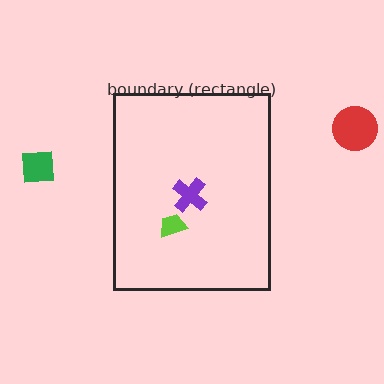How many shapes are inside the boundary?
2 inside, 2 outside.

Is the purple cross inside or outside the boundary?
Inside.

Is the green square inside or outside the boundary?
Outside.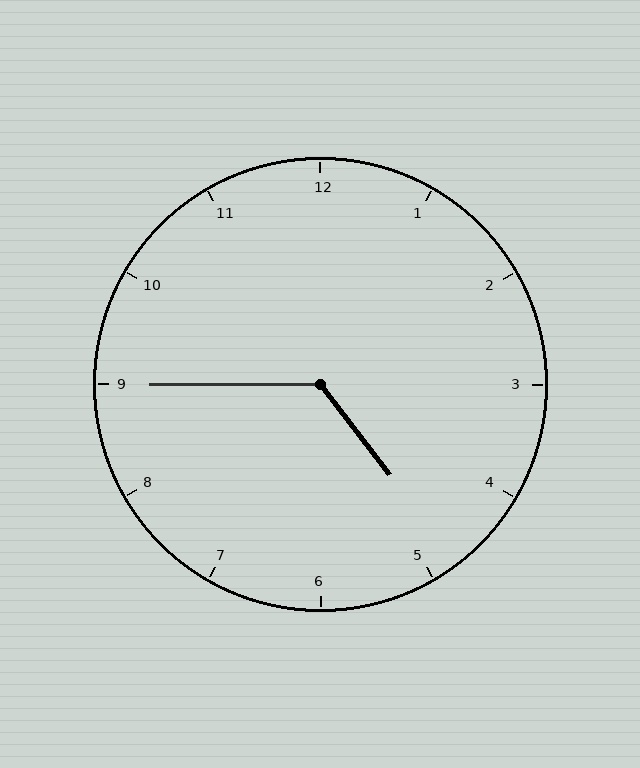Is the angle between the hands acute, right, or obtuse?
It is obtuse.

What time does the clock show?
4:45.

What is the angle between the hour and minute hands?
Approximately 128 degrees.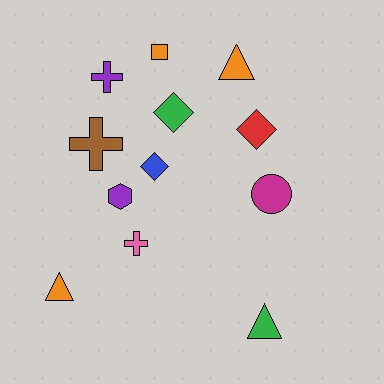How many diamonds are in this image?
There are 3 diamonds.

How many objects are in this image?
There are 12 objects.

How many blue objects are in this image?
There is 1 blue object.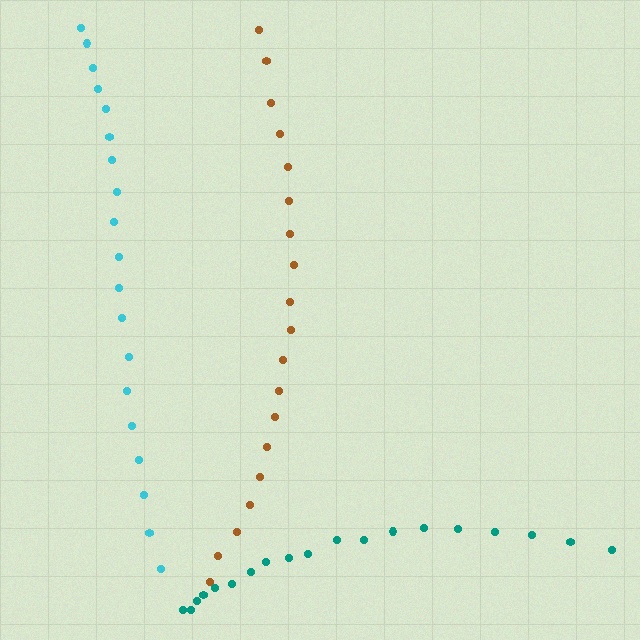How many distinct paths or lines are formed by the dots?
There are 3 distinct paths.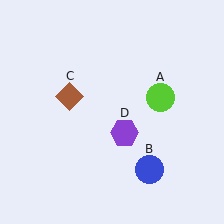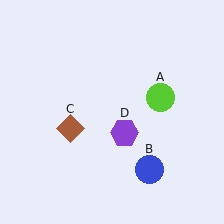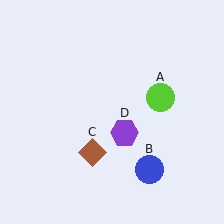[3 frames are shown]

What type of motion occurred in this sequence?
The brown diamond (object C) rotated counterclockwise around the center of the scene.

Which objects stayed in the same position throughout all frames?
Lime circle (object A) and blue circle (object B) and purple hexagon (object D) remained stationary.